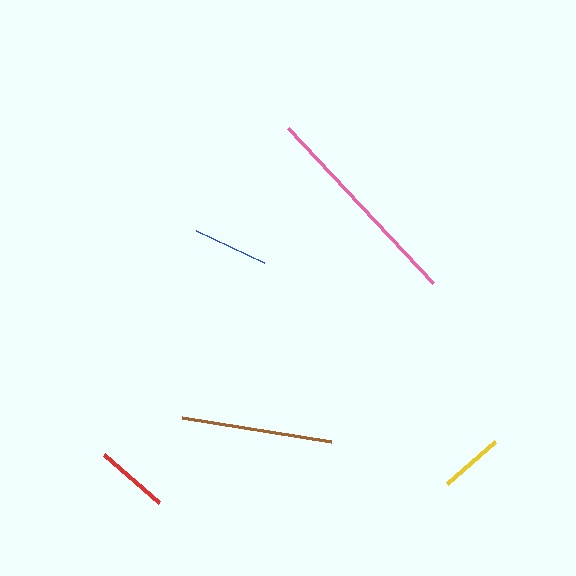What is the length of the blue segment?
The blue segment is approximately 75 pixels long.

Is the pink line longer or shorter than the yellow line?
The pink line is longer than the yellow line.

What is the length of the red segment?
The red segment is approximately 73 pixels long.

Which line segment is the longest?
The pink line is the longest at approximately 213 pixels.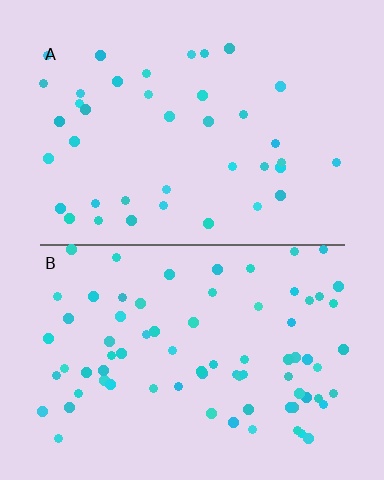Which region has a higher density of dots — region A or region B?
B (the bottom).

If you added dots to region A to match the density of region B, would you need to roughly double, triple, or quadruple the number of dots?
Approximately double.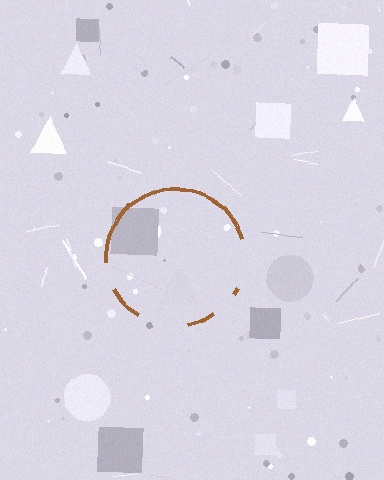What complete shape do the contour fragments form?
The contour fragments form a circle.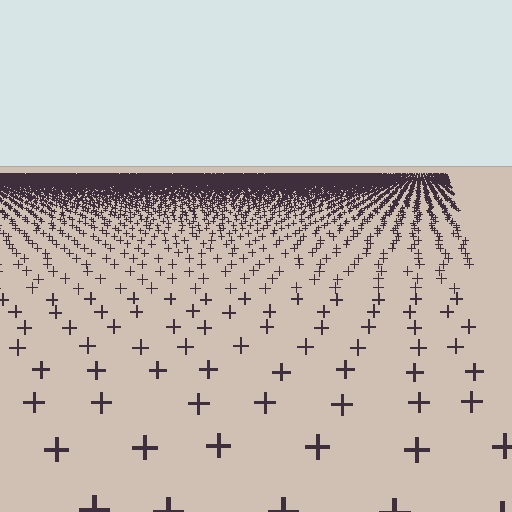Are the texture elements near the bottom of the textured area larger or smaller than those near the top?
Larger. Near the bottom, elements are closer to the viewer and appear at a bigger on-screen size.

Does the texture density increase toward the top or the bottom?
Density increases toward the top.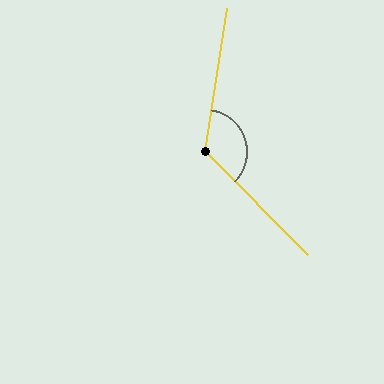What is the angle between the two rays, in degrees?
Approximately 126 degrees.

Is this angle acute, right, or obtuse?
It is obtuse.